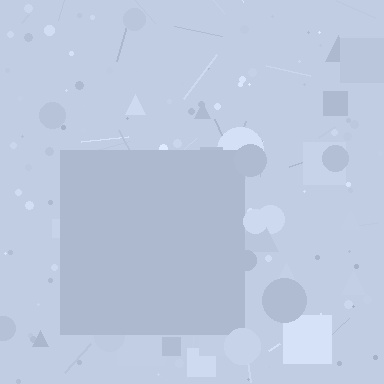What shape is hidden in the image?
A square is hidden in the image.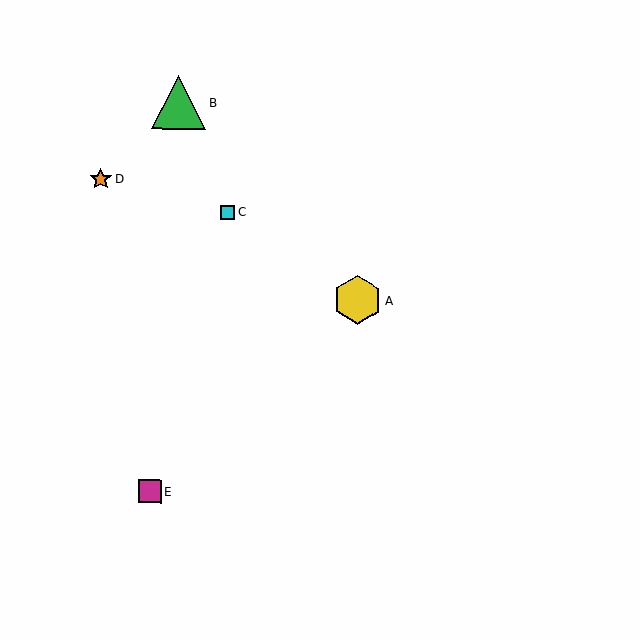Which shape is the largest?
The green triangle (labeled B) is the largest.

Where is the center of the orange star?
The center of the orange star is at (101, 179).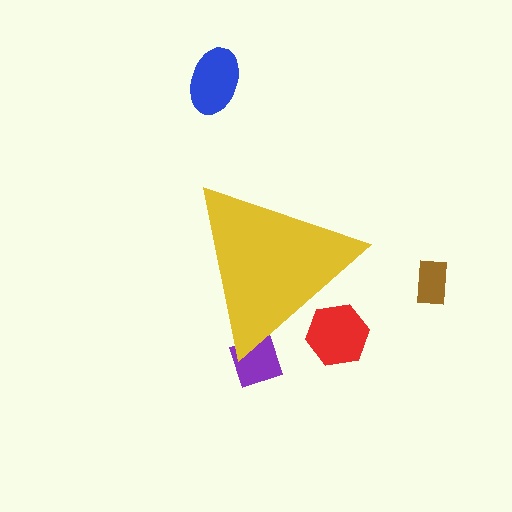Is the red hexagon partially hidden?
Yes, the red hexagon is partially hidden behind the yellow triangle.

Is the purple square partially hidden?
Yes, the purple square is partially hidden behind the yellow triangle.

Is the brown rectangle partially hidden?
No, the brown rectangle is fully visible.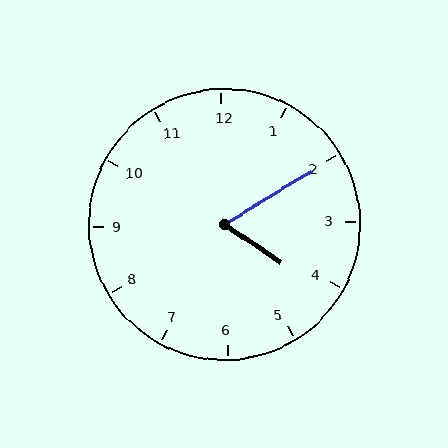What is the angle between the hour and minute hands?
Approximately 65 degrees.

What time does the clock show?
4:10.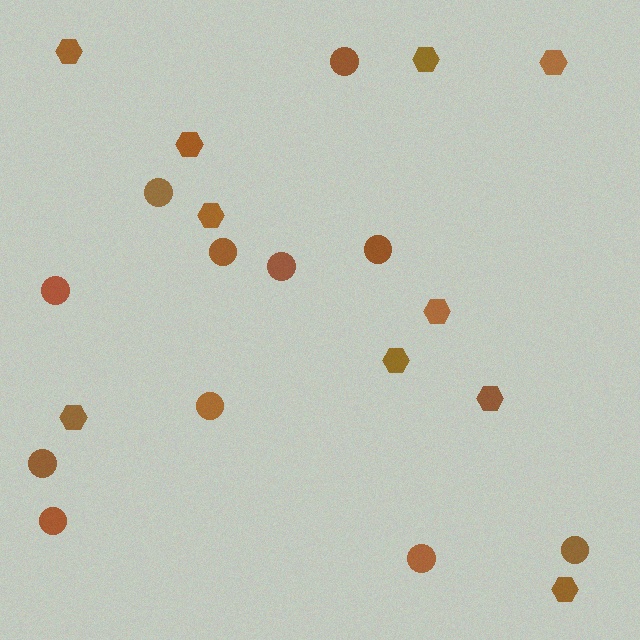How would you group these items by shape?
There are 2 groups: one group of hexagons (10) and one group of circles (11).